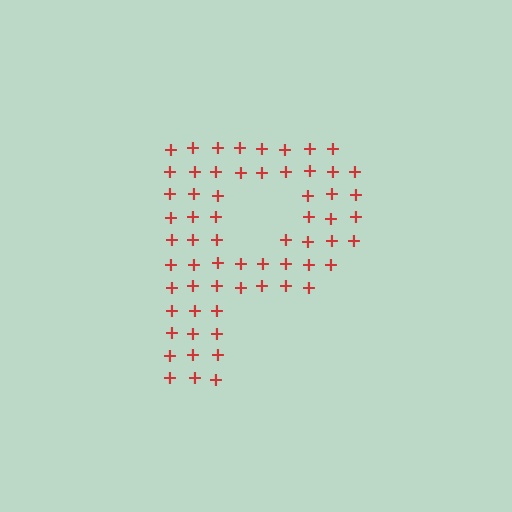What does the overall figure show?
The overall figure shows the letter P.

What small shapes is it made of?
It is made of small plus signs.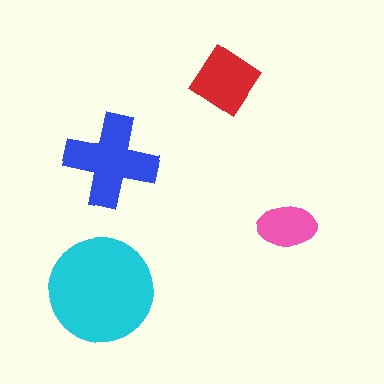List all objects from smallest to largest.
The pink ellipse, the red diamond, the blue cross, the cyan circle.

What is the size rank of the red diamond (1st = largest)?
3rd.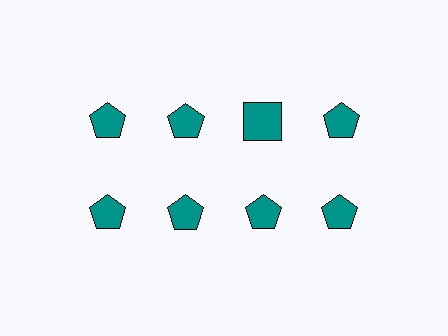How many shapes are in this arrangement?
There are 8 shapes arranged in a grid pattern.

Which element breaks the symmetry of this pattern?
The teal square in the top row, center column breaks the symmetry. All other shapes are teal pentagons.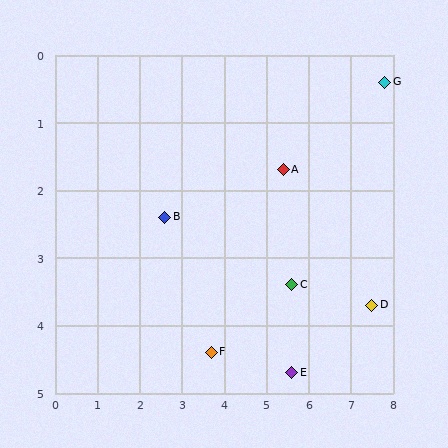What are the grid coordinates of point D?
Point D is at approximately (7.5, 3.7).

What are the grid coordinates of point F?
Point F is at approximately (3.7, 4.4).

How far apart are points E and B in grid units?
Points E and B are about 3.8 grid units apart.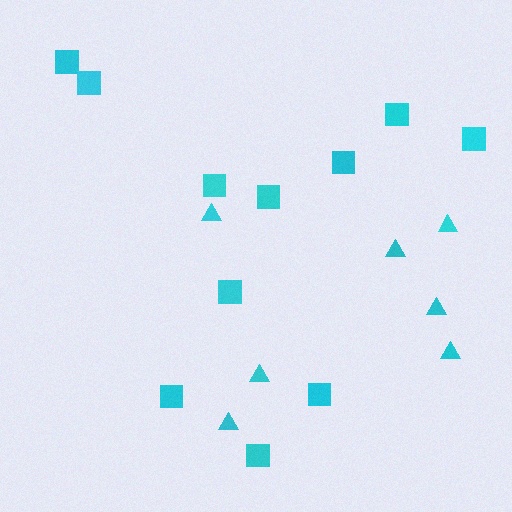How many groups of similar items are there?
There are 2 groups: one group of triangles (7) and one group of squares (11).